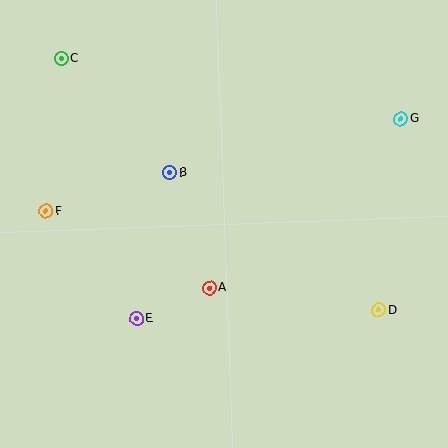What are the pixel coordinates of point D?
Point D is at (379, 310).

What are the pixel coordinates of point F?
Point F is at (46, 211).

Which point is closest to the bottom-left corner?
Point E is closest to the bottom-left corner.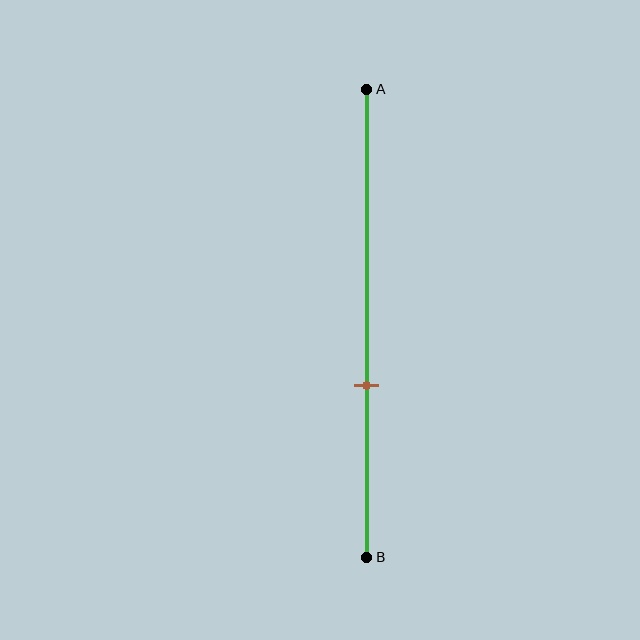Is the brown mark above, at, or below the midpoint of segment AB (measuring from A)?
The brown mark is below the midpoint of segment AB.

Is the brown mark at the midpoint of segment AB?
No, the mark is at about 65% from A, not at the 50% midpoint.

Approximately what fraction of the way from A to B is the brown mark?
The brown mark is approximately 65% of the way from A to B.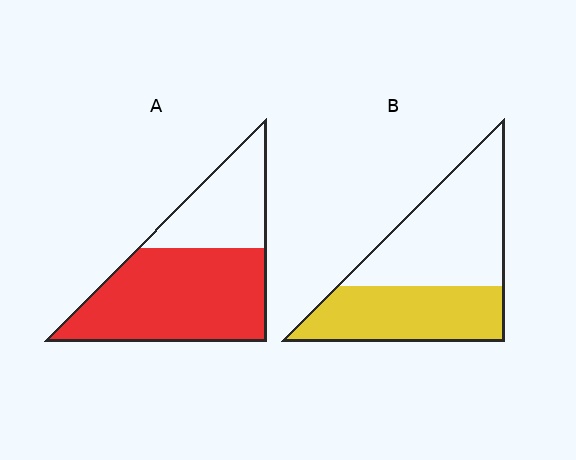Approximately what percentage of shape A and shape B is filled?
A is approximately 65% and B is approximately 45%.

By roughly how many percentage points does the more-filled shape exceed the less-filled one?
By roughly 20 percentage points (A over B).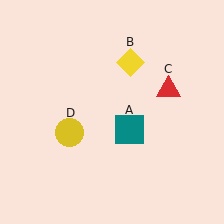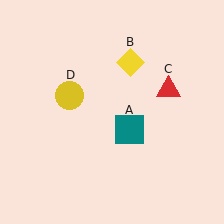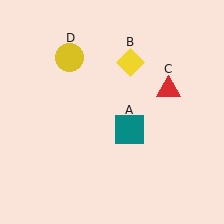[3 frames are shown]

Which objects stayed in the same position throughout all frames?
Teal square (object A) and yellow diamond (object B) and red triangle (object C) remained stationary.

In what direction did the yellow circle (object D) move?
The yellow circle (object D) moved up.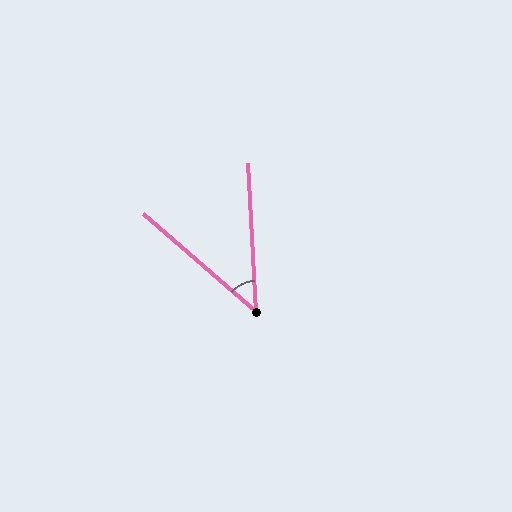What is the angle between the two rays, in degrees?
Approximately 46 degrees.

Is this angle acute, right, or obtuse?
It is acute.